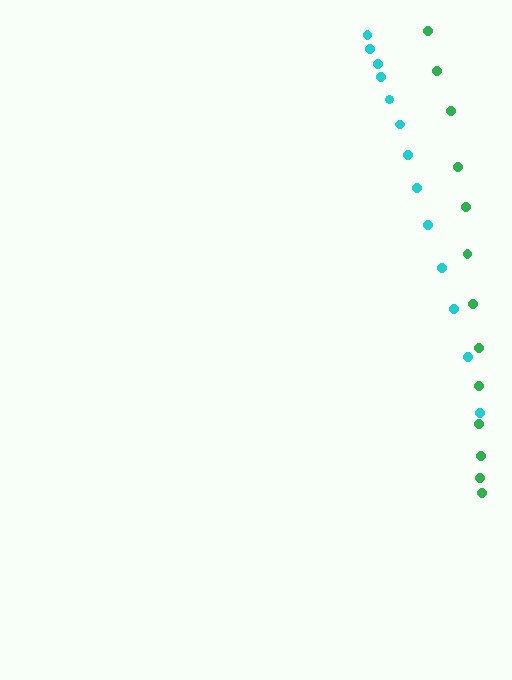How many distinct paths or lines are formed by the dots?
There are 2 distinct paths.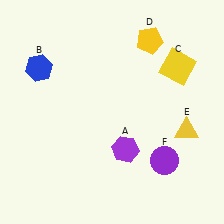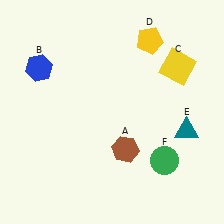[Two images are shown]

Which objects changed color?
A changed from purple to brown. E changed from yellow to teal. F changed from purple to green.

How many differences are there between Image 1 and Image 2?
There are 3 differences between the two images.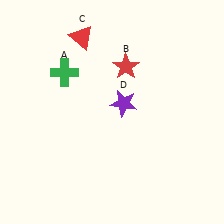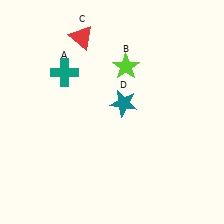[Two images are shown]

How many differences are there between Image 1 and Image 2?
There are 3 differences between the two images.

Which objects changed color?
A changed from green to teal. B changed from red to lime. D changed from purple to teal.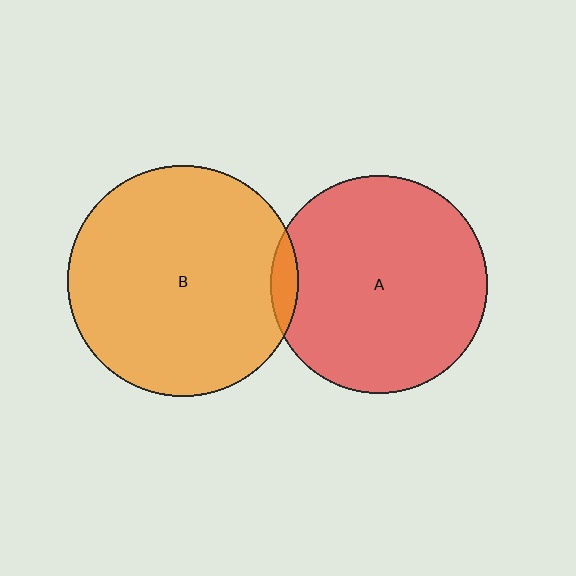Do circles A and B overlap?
Yes.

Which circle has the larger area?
Circle B (orange).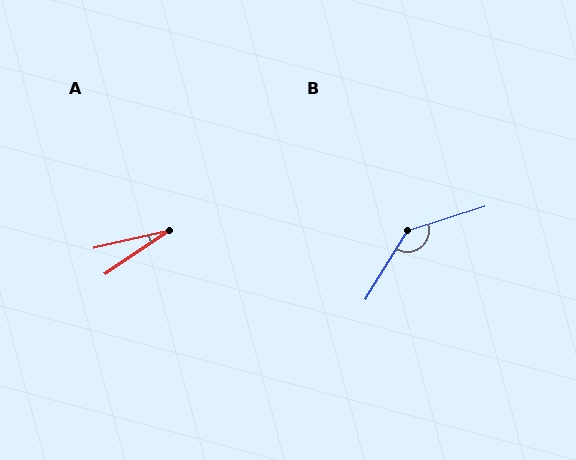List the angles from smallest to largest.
A (21°), B (139°).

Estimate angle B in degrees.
Approximately 139 degrees.